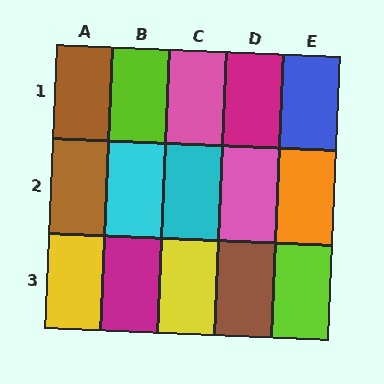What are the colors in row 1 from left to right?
Brown, lime, pink, magenta, blue.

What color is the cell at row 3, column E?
Lime.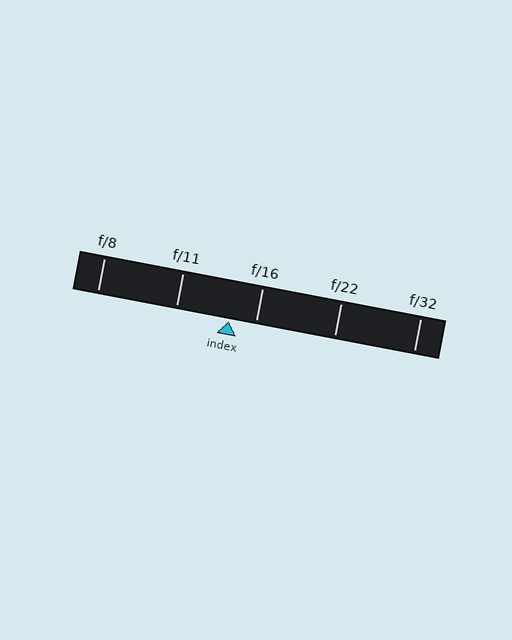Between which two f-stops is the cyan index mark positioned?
The index mark is between f/11 and f/16.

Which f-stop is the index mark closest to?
The index mark is closest to f/16.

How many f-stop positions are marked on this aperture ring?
There are 5 f-stop positions marked.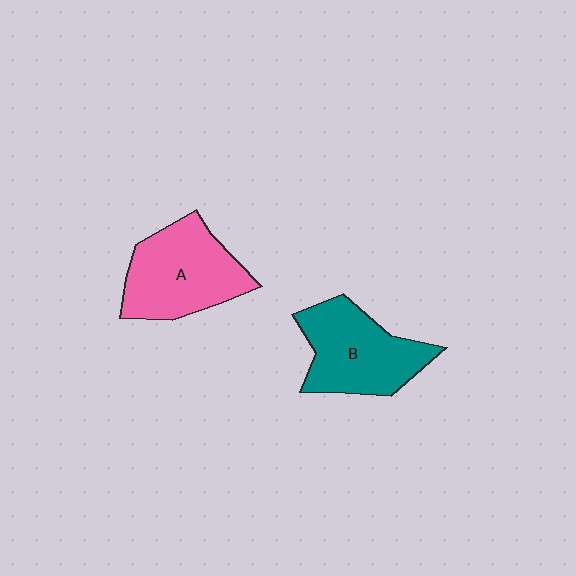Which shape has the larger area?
Shape A (pink).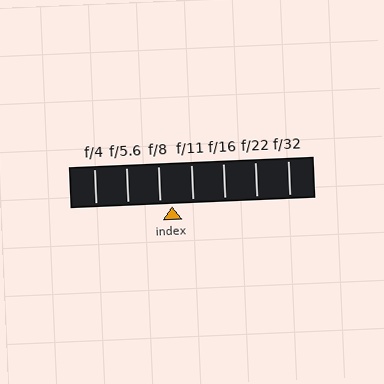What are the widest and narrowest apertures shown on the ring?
The widest aperture shown is f/4 and the narrowest is f/32.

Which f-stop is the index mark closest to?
The index mark is closest to f/8.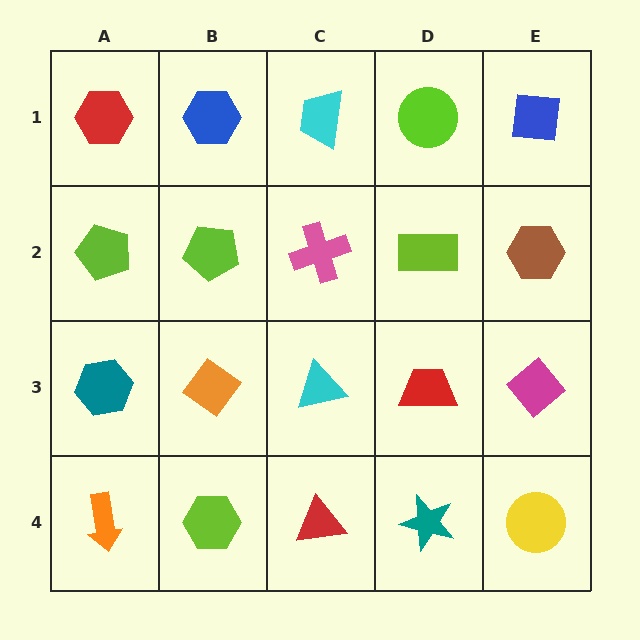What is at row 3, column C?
A cyan triangle.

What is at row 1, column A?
A red hexagon.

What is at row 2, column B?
A lime pentagon.